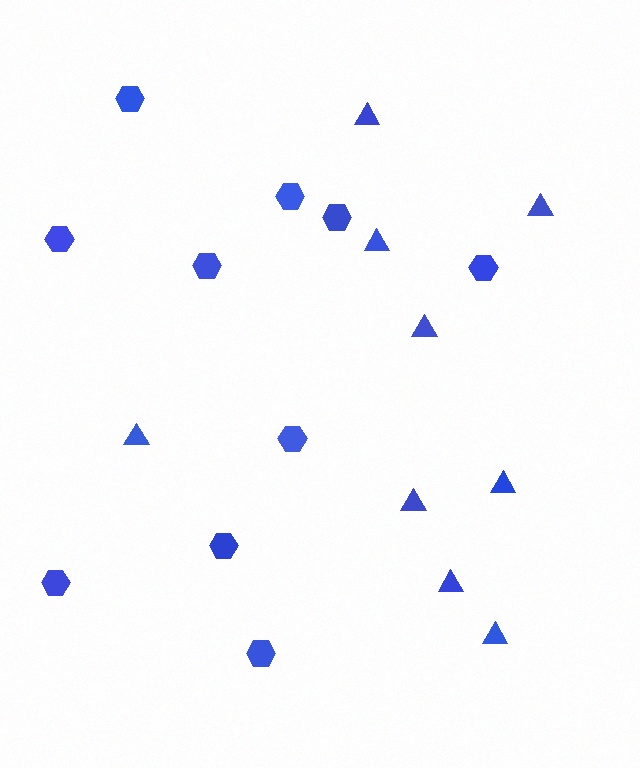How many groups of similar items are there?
There are 2 groups: one group of hexagons (10) and one group of triangles (9).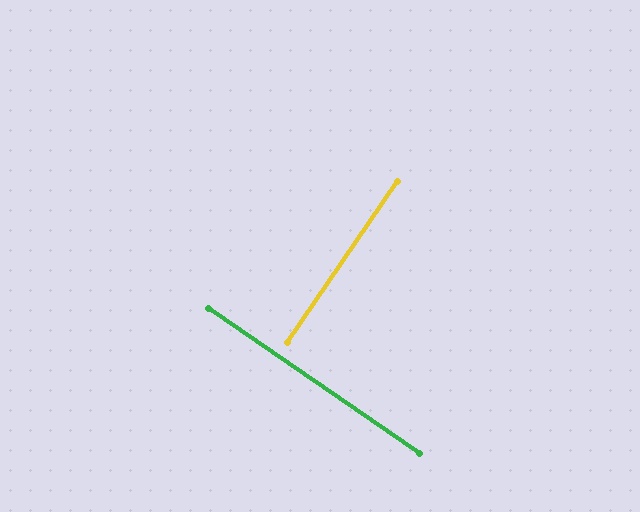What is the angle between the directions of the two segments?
Approximately 90 degrees.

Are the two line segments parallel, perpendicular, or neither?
Perpendicular — they meet at approximately 90°.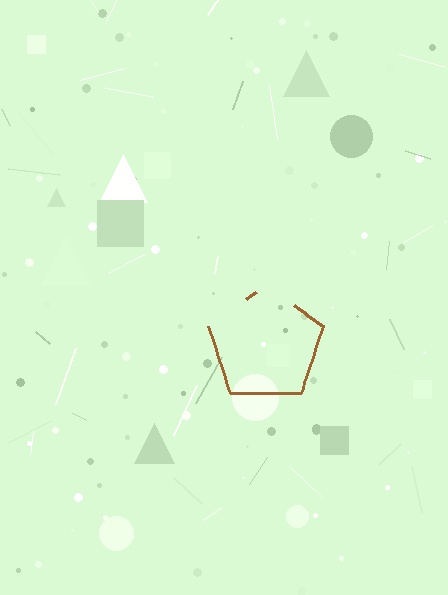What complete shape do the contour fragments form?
The contour fragments form a pentagon.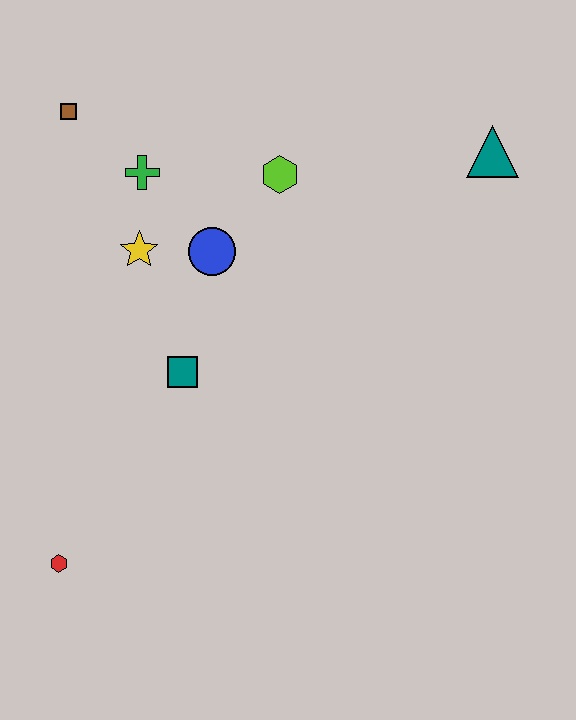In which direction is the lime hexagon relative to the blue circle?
The lime hexagon is above the blue circle.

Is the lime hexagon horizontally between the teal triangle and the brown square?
Yes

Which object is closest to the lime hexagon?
The blue circle is closest to the lime hexagon.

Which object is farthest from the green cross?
The red hexagon is farthest from the green cross.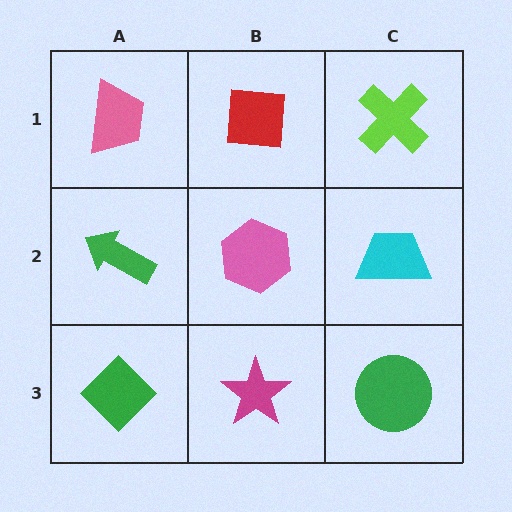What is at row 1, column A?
A pink trapezoid.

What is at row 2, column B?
A pink hexagon.